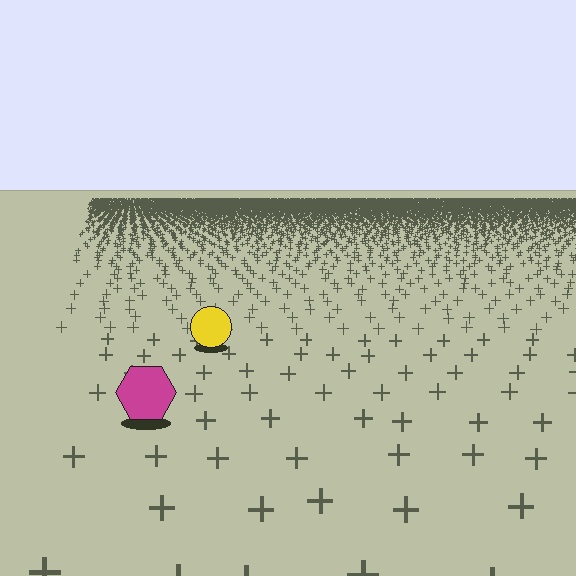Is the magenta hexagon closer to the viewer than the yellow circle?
Yes. The magenta hexagon is closer — you can tell from the texture gradient: the ground texture is coarser near it.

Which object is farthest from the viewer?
The yellow circle is farthest from the viewer. It appears smaller and the ground texture around it is denser.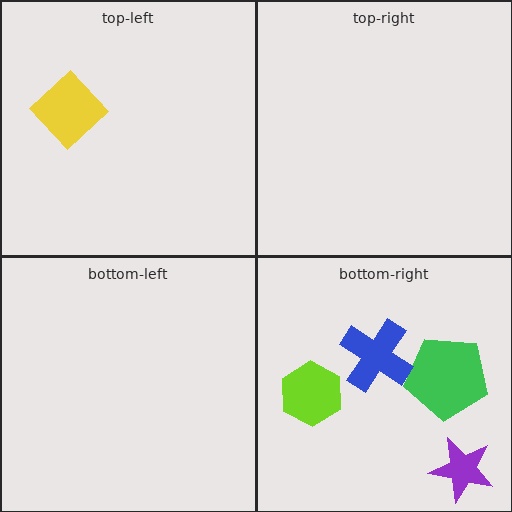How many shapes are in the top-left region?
1.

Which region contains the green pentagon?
The bottom-right region.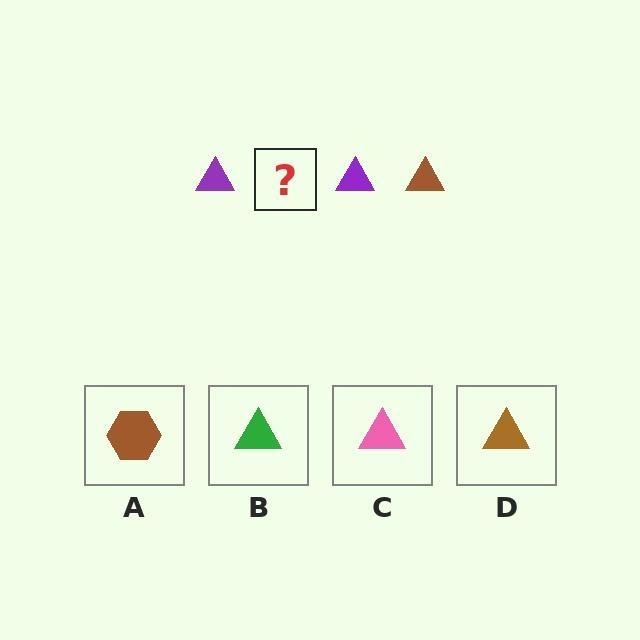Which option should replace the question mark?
Option D.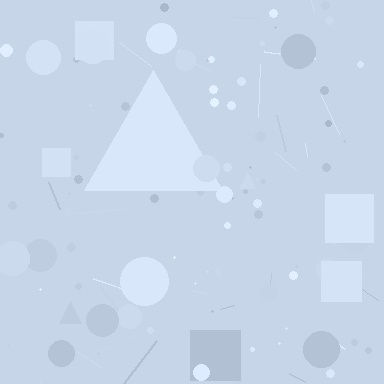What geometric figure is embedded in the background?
A triangle is embedded in the background.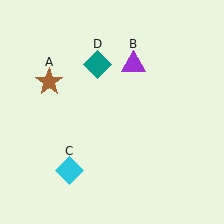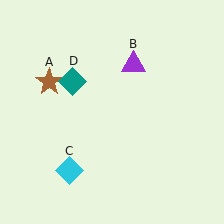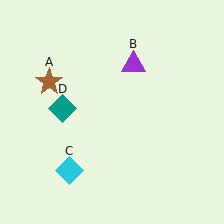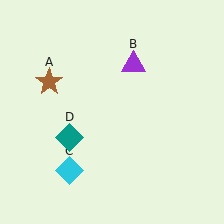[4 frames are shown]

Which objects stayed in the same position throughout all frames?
Brown star (object A) and purple triangle (object B) and cyan diamond (object C) remained stationary.